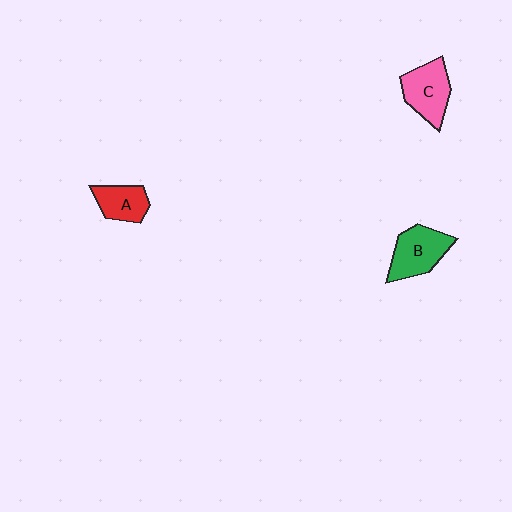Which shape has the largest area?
Shape B (green).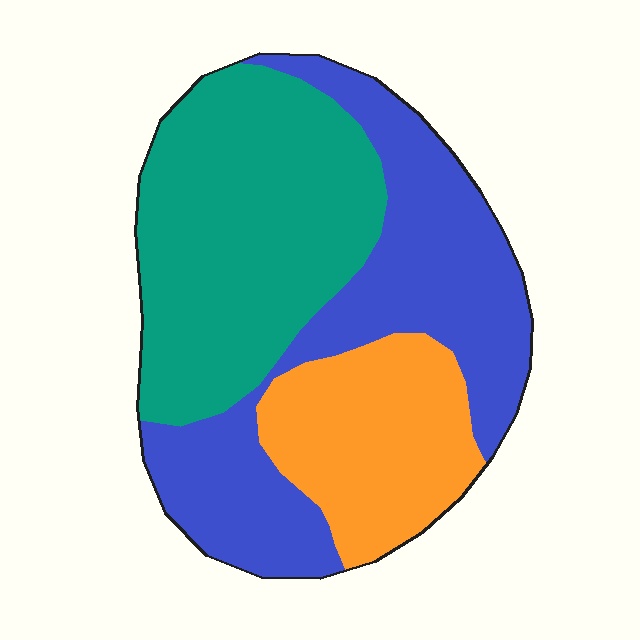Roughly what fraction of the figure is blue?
Blue takes up about three eighths (3/8) of the figure.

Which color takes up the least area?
Orange, at roughly 20%.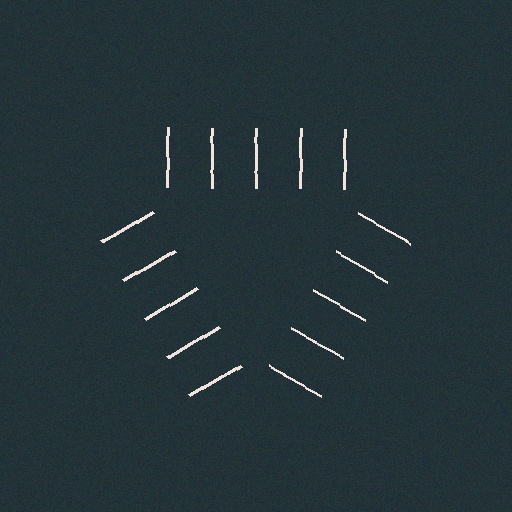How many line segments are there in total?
15 — 5 along each of the 3 edges.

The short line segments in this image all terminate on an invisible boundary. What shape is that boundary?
An illusory triangle — the line segments terminate on its edges but no continuous stroke is drawn.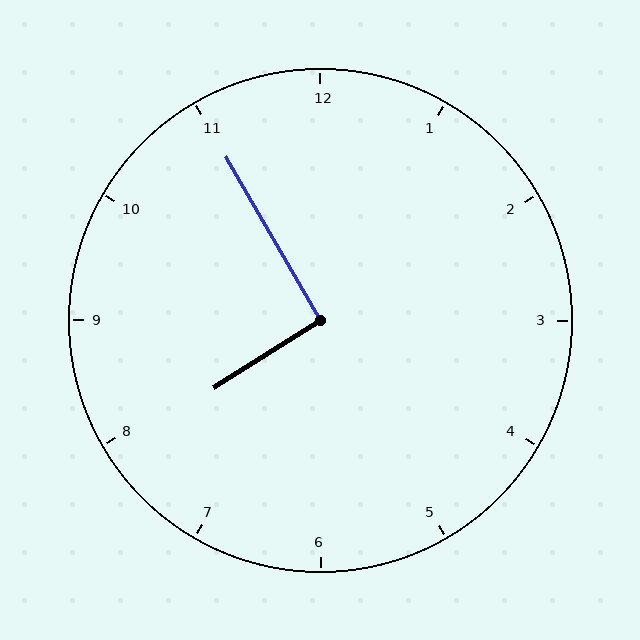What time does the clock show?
7:55.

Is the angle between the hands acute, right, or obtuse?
It is right.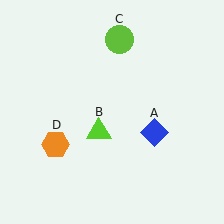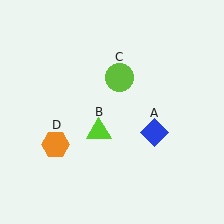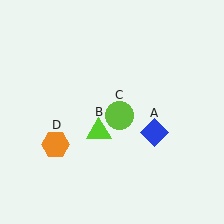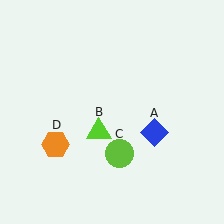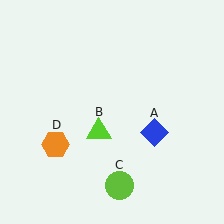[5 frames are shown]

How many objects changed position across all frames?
1 object changed position: lime circle (object C).